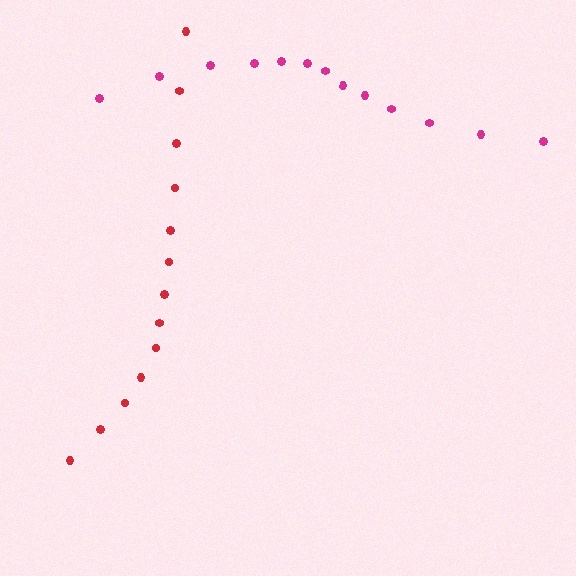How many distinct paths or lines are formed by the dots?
There are 2 distinct paths.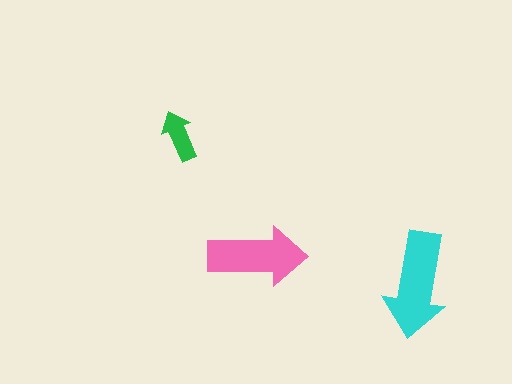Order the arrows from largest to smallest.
the cyan one, the pink one, the green one.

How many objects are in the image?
There are 3 objects in the image.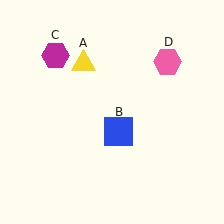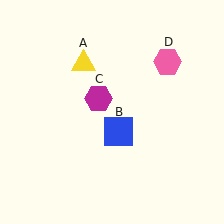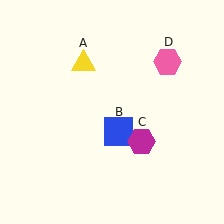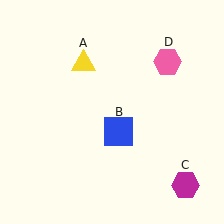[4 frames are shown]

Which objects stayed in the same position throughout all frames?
Yellow triangle (object A) and blue square (object B) and pink hexagon (object D) remained stationary.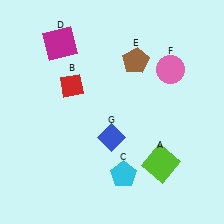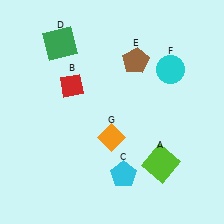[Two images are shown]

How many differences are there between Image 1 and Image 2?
There are 3 differences between the two images.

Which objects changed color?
D changed from magenta to green. F changed from pink to cyan. G changed from blue to orange.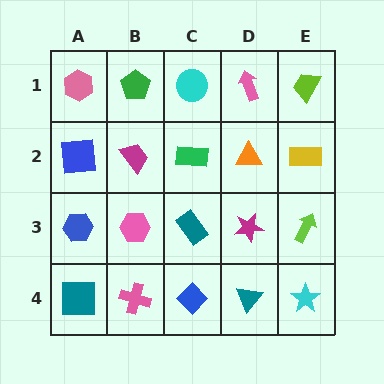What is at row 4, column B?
A pink cross.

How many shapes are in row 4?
5 shapes.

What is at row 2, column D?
An orange triangle.